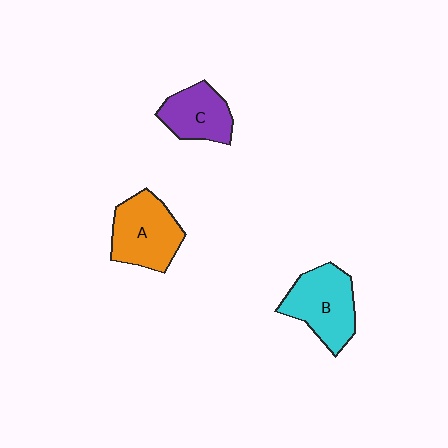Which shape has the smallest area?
Shape C (purple).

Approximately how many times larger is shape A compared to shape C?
Approximately 1.3 times.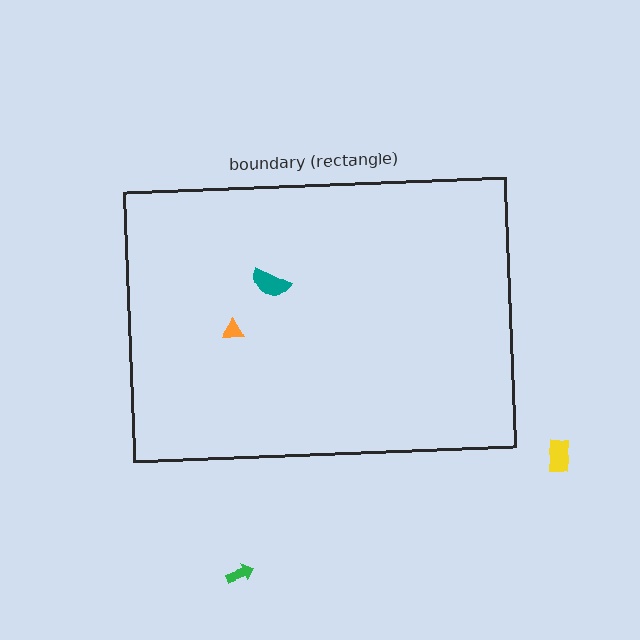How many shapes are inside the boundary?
2 inside, 2 outside.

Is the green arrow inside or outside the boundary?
Outside.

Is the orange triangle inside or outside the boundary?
Inside.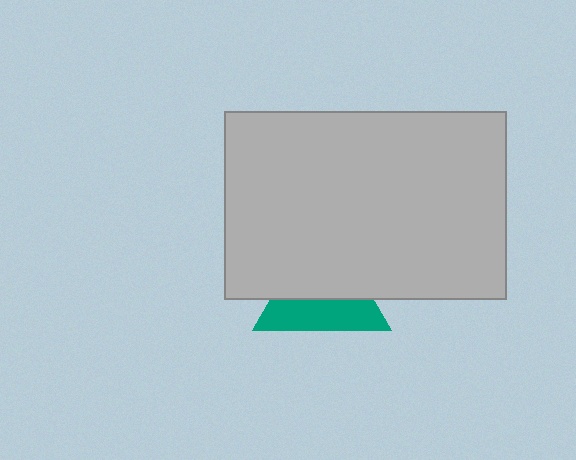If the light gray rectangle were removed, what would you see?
You would see the complete teal triangle.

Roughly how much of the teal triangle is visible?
About half of it is visible (roughly 46%).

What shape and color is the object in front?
The object in front is a light gray rectangle.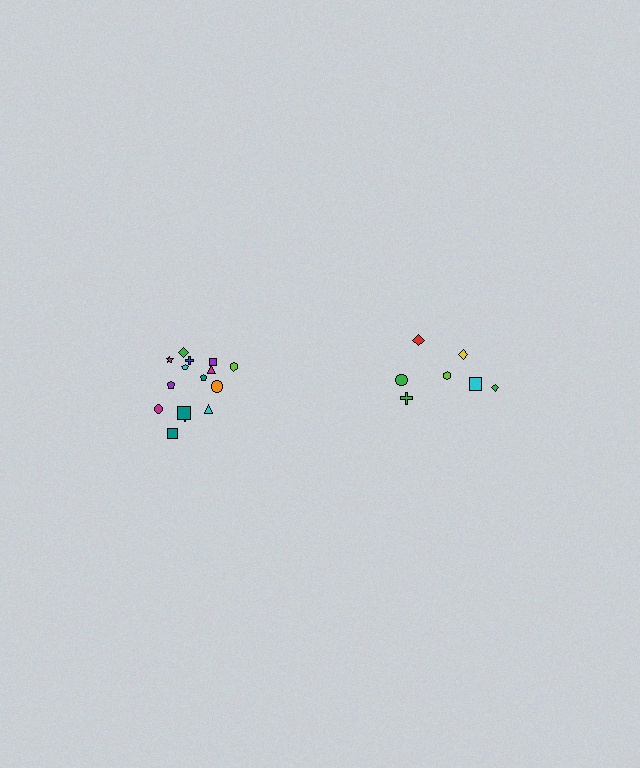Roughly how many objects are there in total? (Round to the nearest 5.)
Roughly 20 objects in total.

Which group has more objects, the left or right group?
The left group.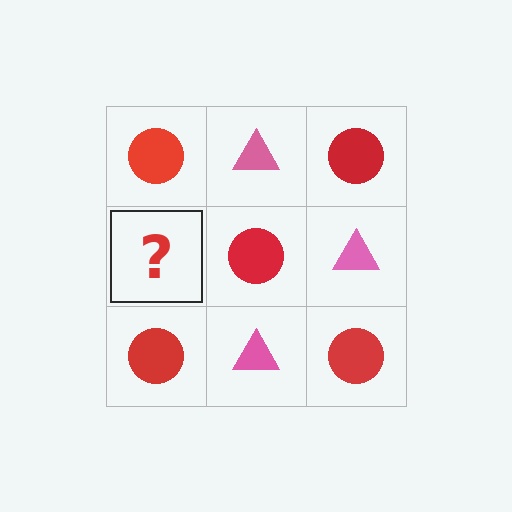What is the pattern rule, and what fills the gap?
The rule is that it alternates red circle and pink triangle in a checkerboard pattern. The gap should be filled with a pink triangle.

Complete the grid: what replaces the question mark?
The question mark should be replaced with a pink triangle.